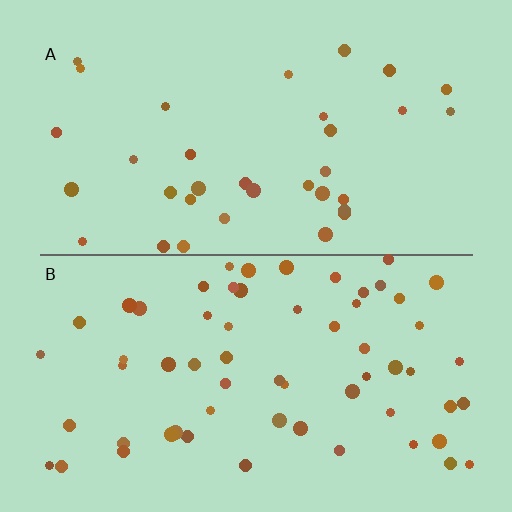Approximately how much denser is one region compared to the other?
Approximately 1.8× — region B over region A.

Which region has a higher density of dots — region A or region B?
B (the bottom).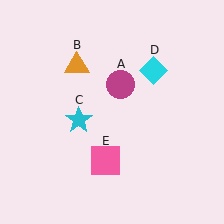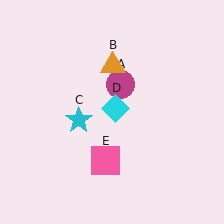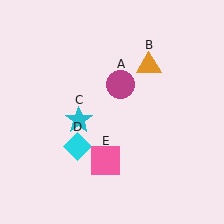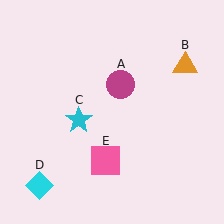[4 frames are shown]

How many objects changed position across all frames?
2 objects changed position: orange triangle (object B), cyan diamond (object D).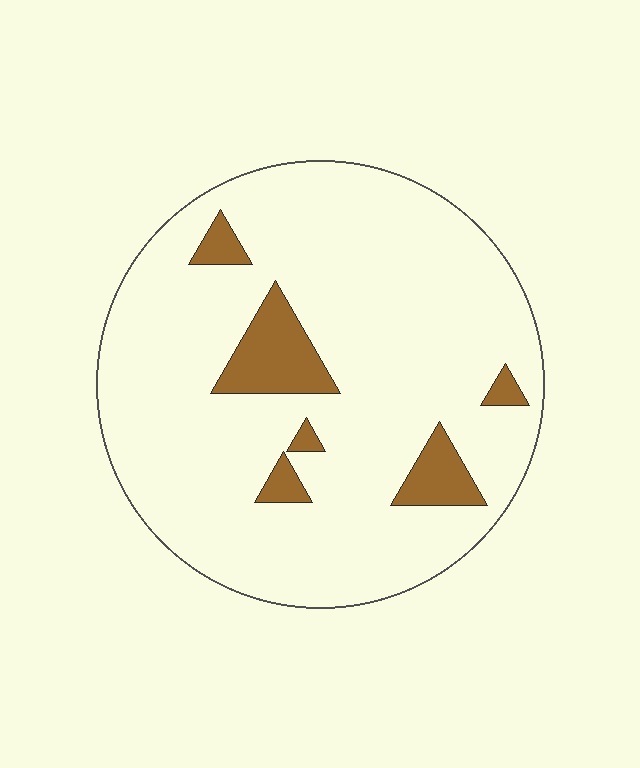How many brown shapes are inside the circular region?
6.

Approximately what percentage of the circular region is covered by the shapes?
Approximately 10%.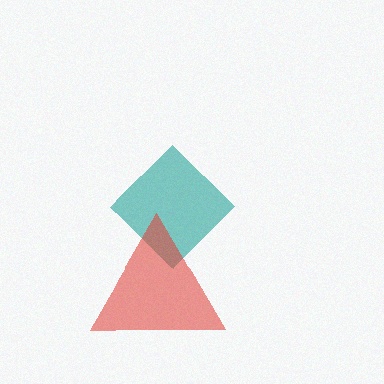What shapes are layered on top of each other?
The layered shapes are: a teal diamond, a red triangle.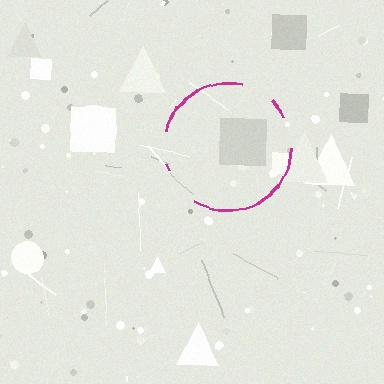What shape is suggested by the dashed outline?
The dashed outline suggests a circle.